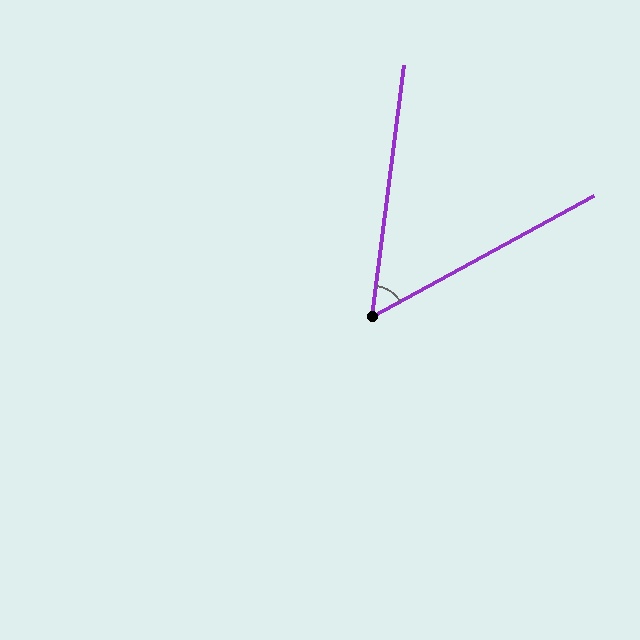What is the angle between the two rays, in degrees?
Approximately 54 degrees.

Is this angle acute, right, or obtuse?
It is acute.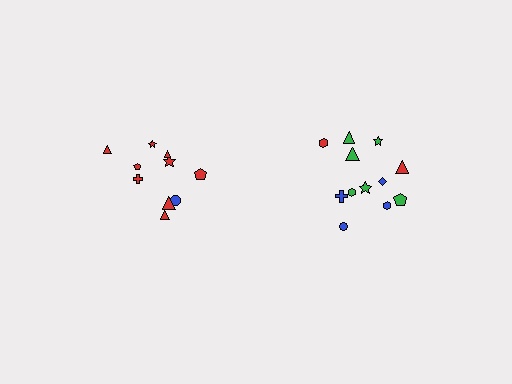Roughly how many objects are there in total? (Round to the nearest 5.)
Roughly 20 objects in total.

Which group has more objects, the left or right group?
The right group.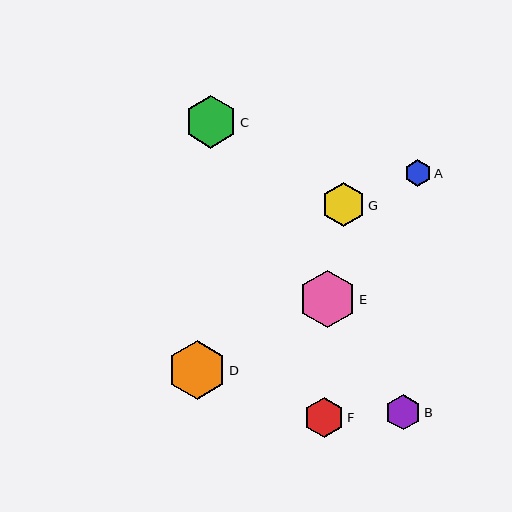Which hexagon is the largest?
Hexagon D is the largest with a size of approximately 58 pixels.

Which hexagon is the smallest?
Hexagon A is the smallest with a size of approximately 26 pixels.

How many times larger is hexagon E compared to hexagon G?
Hexagon E is approximately 1.3 times the size of hexagon G.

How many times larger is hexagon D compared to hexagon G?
Hexagon D is approximately 1.3 times the size of hexagon G.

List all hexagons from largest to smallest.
From largest to smallest: D, E, C, G, F, B, A.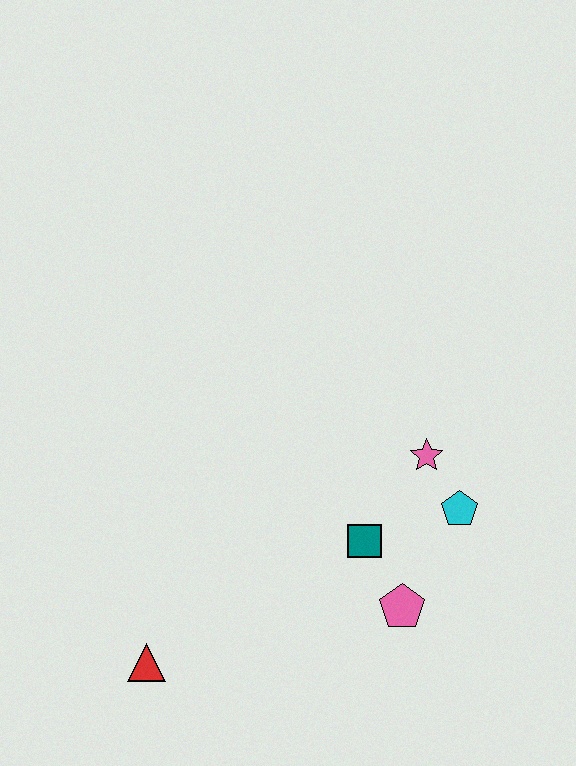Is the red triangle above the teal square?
No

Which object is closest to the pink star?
The cyan pentagon is closest to the pink star.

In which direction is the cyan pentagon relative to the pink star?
The cyan pentagon is below the pink star.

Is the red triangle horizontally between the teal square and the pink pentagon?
No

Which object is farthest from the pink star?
The red triangle is farthest from the pink star.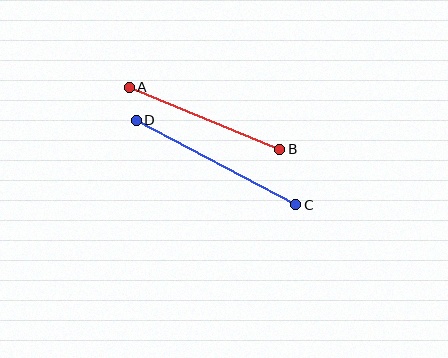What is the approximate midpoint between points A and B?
The midpoint is at approximately (205, 118) pixels.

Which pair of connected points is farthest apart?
Points C and D are farthest apart.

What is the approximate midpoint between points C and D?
The midpoint is at approximately (216, 162) pixels.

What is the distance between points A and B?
The distance is approximately 163 pixels.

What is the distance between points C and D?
The distance is approximately 181 pixels.